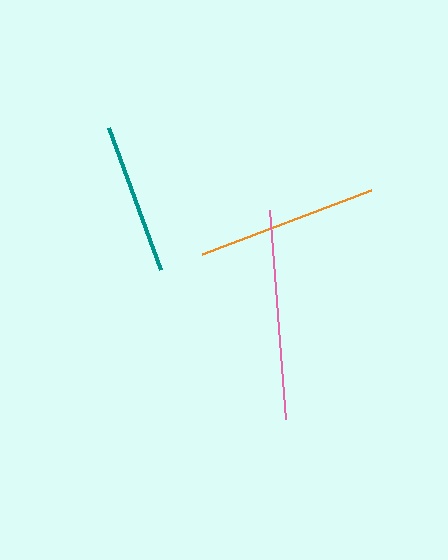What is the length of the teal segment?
The teal segment is approximately 152 pixels long.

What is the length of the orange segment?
The orange segment is approximately 181 pixels long.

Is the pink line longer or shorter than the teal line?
The pink line is longer than the teal line.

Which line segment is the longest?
The pink line is the longest at approximately 209 pixels.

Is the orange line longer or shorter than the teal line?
The orange line is longer than the teal line.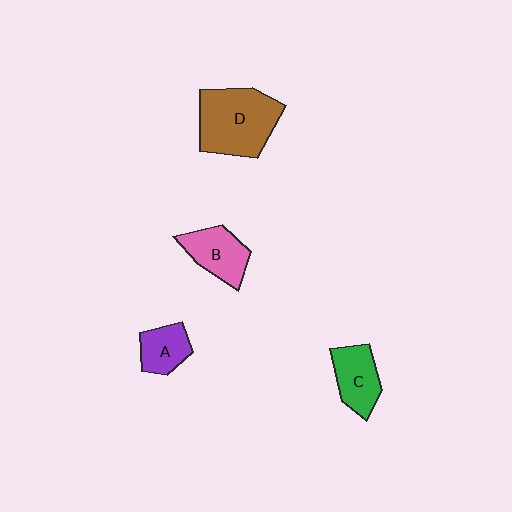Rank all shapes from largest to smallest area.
From largest to smallest: D (brown), B (pink), C (green), A (purple).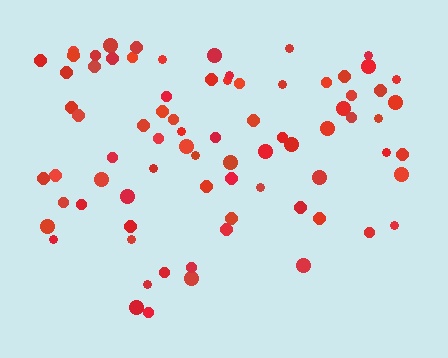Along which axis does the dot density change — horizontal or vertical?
Vertical.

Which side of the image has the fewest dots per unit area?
The bottom.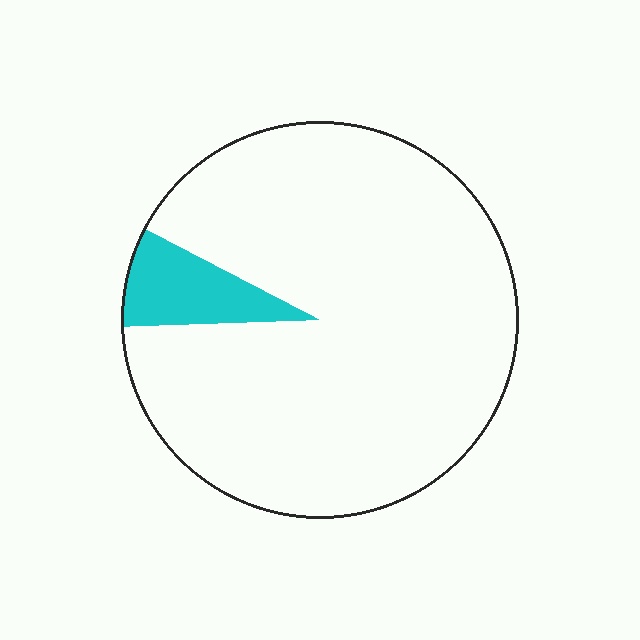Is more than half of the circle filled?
No.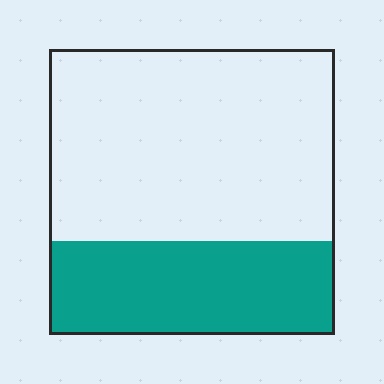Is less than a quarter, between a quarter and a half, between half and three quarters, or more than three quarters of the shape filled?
Between a quarter and a half.